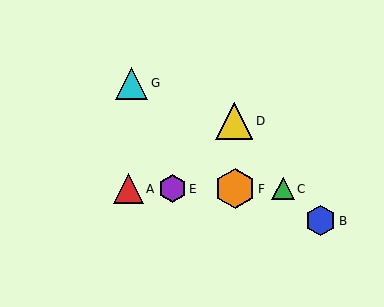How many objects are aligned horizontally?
4 objects (A, C, E, F) are aligned horizontally.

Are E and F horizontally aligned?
Yes, both are at y≈189.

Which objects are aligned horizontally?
Objects A, C, E, F are aligned horizontally.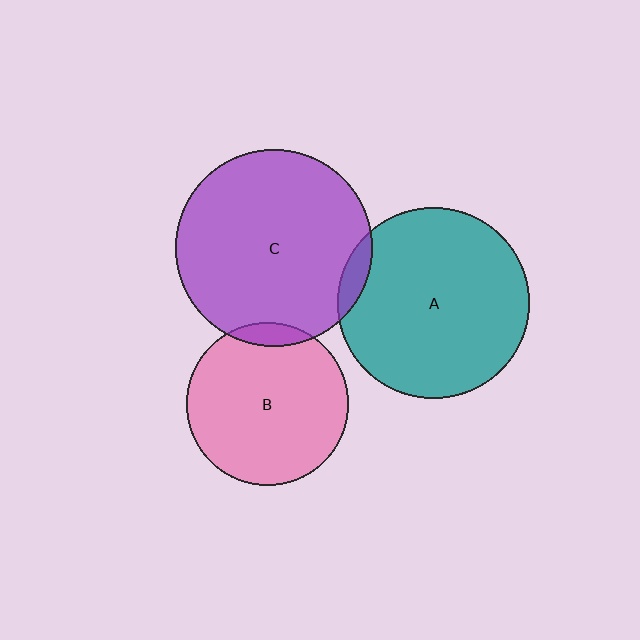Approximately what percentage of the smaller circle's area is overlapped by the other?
Approximately 5%.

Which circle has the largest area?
Circle C (purple).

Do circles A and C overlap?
Yes.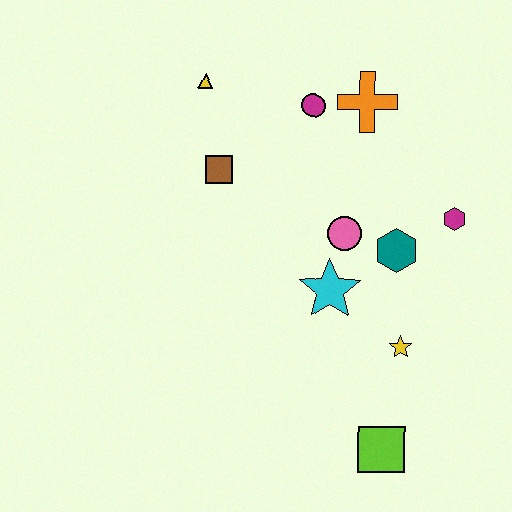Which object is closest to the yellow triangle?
The brown square is closest to the yellow triangle.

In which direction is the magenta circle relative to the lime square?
The magenta circle is above the lime square.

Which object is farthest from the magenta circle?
The lime square is farthest from the magenta circle.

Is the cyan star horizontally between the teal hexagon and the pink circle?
No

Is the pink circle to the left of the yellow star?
Yes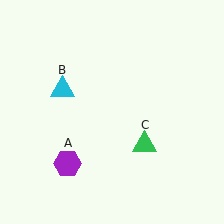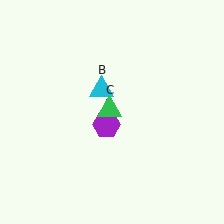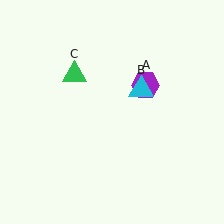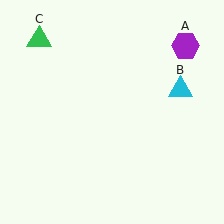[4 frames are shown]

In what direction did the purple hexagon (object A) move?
The purple hexagon (object A) moved up and to the right.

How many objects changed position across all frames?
3 objects changed position: purple hexagon (object A), cyan triangle (object B), green triangle (object C).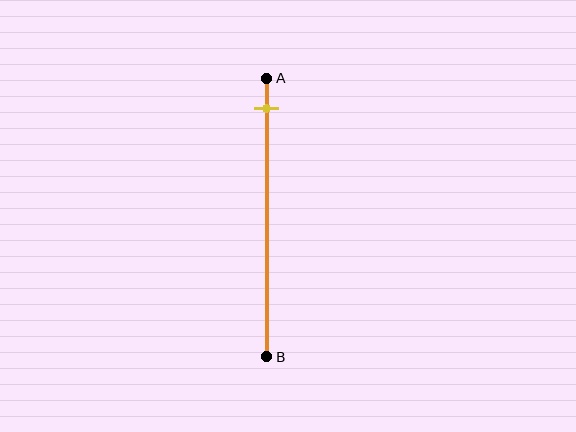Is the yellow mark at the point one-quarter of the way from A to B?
No, the mark is at about 10% from A, not at the 25% one-quarter point.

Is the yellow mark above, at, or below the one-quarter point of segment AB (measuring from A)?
The yellow mark is above the one-quarter point of segment AB.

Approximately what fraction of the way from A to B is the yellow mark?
The yellow mark is approximately 10% of the way from A to B.